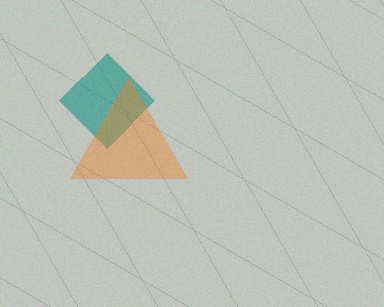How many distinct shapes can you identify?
There are 2 distinct shapes: a teal diamond, an orange triangle.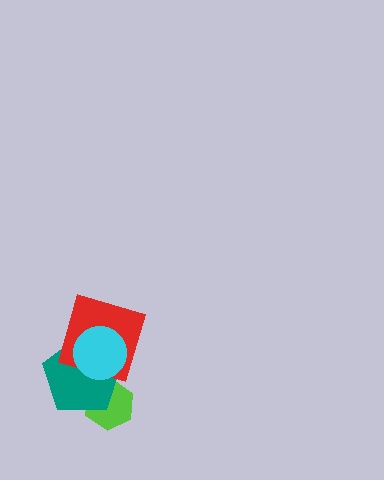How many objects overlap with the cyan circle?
2 objects overlap with the cyan circle.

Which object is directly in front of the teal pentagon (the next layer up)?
The red diamond is directly in front of the teal pentagon.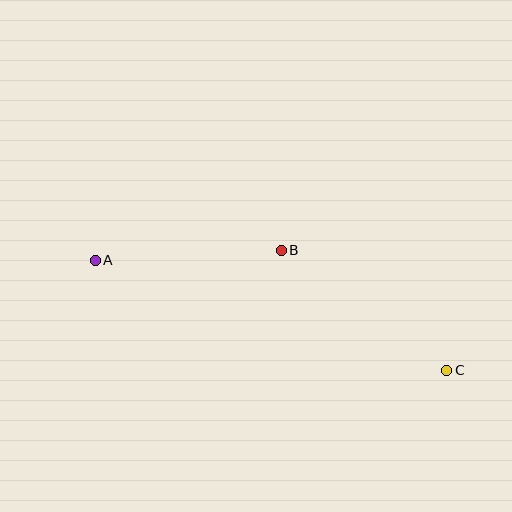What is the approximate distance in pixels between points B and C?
The distance between B and C is approximately 204 pixels.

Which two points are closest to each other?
Points A and B are closest to each other.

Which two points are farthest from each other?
Points A and C are farthest from each other.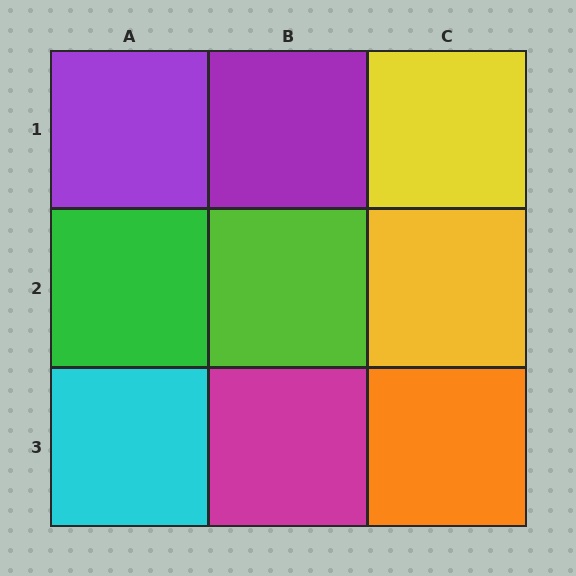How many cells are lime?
1 cell is lime.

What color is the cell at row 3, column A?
Cyan.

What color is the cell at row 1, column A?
Purple.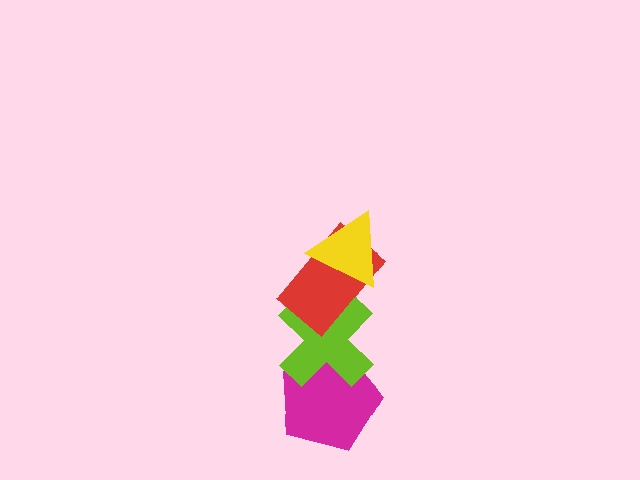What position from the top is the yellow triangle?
The yellow triangle is 1st from the top.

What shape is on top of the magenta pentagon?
The lime cross is on top of the magenta pentagon.